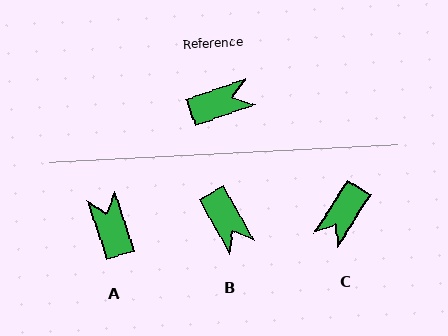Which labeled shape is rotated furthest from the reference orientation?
C, about 141 degrees away.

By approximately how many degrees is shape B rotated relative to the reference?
Approximately 79 degrees clockwise.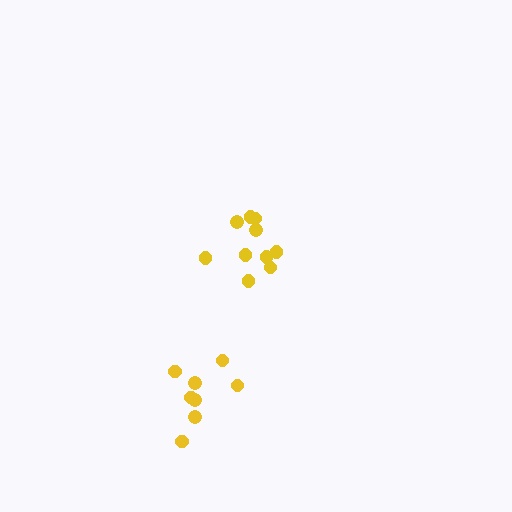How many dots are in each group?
Group 1: 10 dots, Group 2: 8 dots (18 total).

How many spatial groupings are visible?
There are 2 spatial groupings.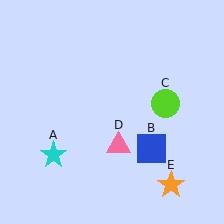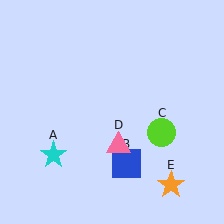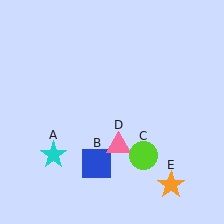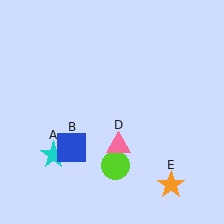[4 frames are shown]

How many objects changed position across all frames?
2 objects changed position: blue square (object B), lime circle (object C).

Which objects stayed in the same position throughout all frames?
Cyan star (object A) and pink triangle (object D) and orange star (object E) remained stationary.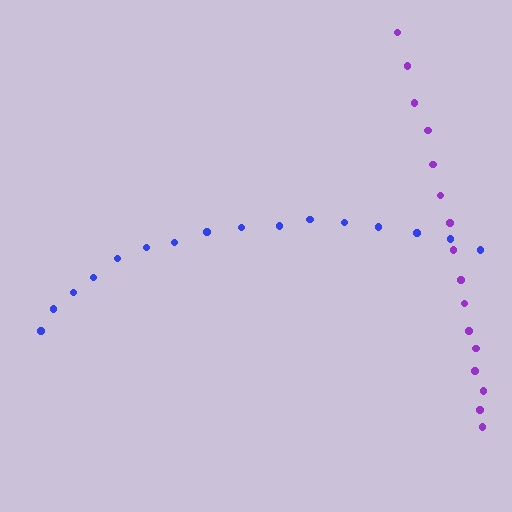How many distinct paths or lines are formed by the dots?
There are 2 distinct paths.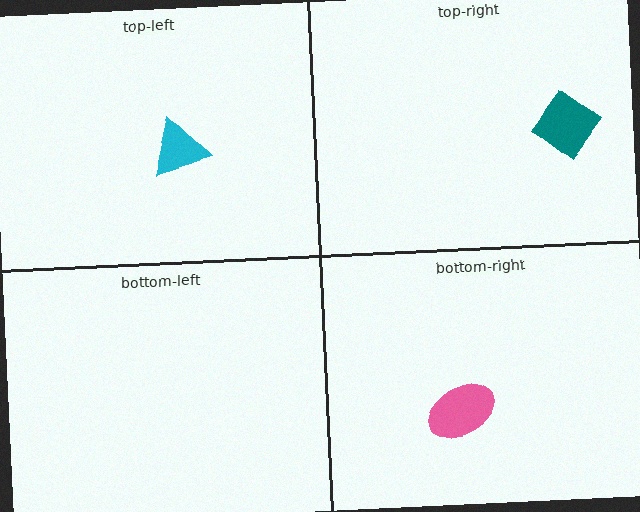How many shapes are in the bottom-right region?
1.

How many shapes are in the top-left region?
1.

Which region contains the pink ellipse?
The bottom-right region.